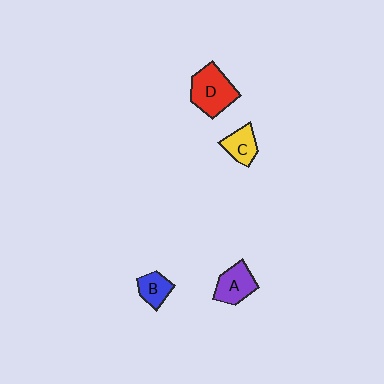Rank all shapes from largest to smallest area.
From largest to smallest: D (red), A (purple), C (yellow), B (blue).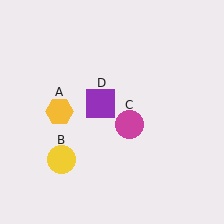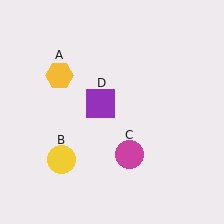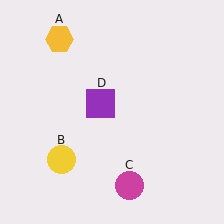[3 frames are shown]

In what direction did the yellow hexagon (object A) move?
The yellow hexagon (object A) moved up.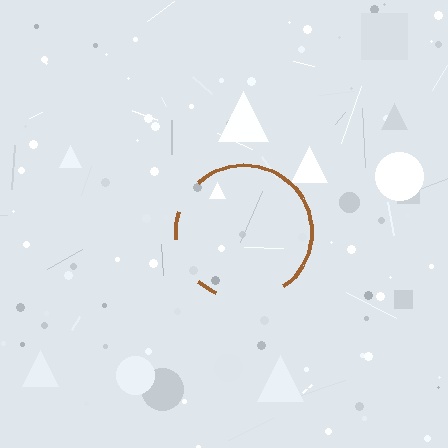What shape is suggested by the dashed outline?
The dashed outline suggests a circle.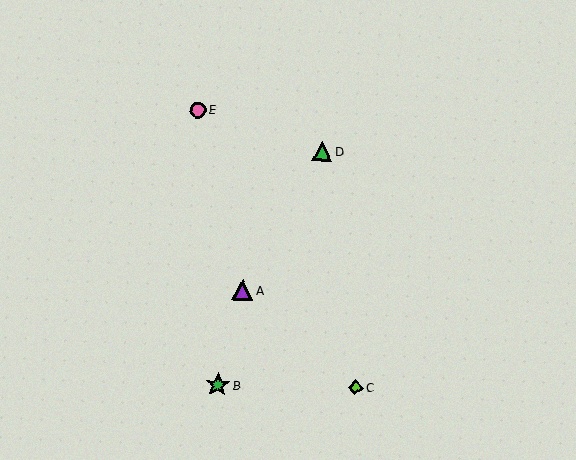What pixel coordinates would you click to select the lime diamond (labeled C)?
Click at (356, 387) to select the lime diamond C.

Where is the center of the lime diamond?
The center of the lime diamond is at (356, 387).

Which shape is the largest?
The green star (labeled B) is the largest.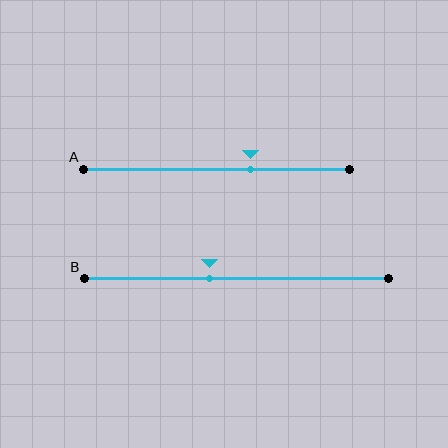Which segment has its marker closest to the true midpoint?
Segment B has its marker closest to the true midpoint.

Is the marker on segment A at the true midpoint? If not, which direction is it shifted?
No, the marker on segment A is shifted to the right by about 13% of the segment length.